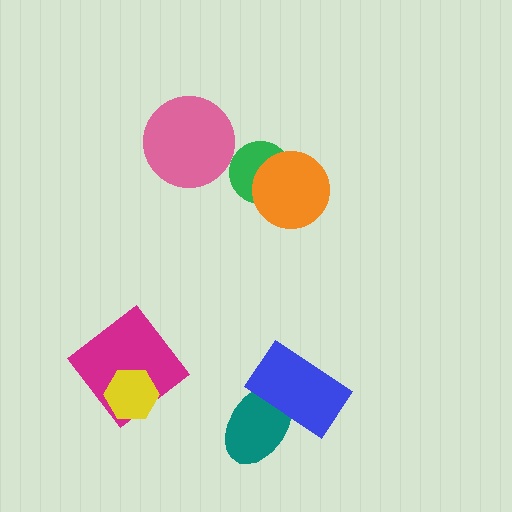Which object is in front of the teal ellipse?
The blue rectangle is in front of the teal ellipse.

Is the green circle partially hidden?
Yes, it is partially covered by another shape.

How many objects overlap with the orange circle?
1 object overlaps with the orange circle.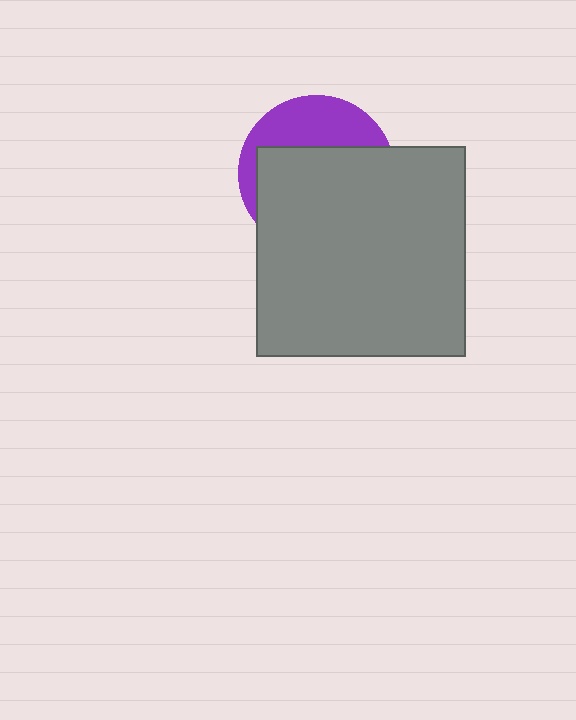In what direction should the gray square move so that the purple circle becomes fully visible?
The gray square should move down. That is the shortest direction to clear the overlap and leave the purple circle fully visible.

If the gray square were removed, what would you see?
You would see the complete purple circle.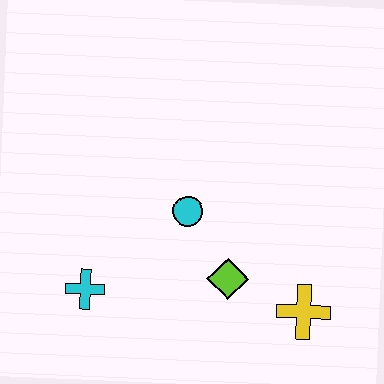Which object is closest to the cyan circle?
The lime diamond is closest to the cyan circle.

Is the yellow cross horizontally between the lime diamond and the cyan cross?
No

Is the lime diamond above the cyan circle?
No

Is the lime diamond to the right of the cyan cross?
Yes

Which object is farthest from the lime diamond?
The cyan cross is farthest from the lime diamond.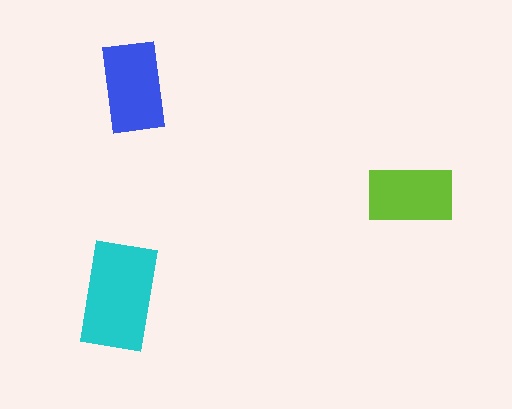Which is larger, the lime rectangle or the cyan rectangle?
The cyan one.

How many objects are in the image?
There are 3 objects in the image.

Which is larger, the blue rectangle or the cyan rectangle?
The cyan one.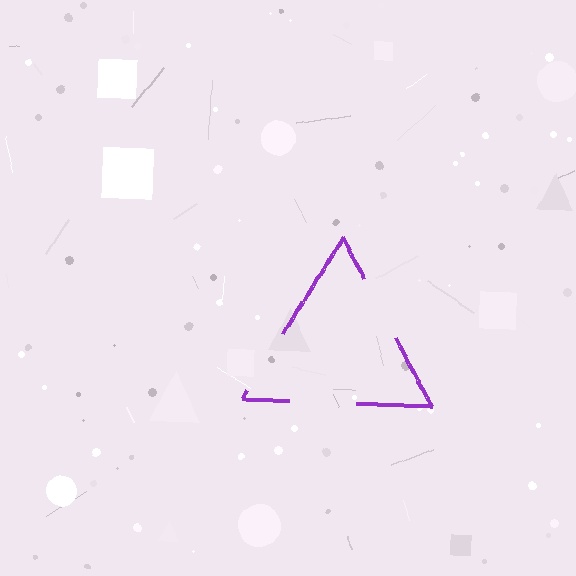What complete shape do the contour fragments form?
The contour fragments form a triangle.